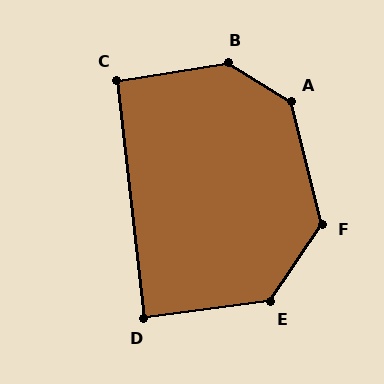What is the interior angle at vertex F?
Approximately 132 degrees (obtuse).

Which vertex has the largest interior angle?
B, at approximately 139 degrees.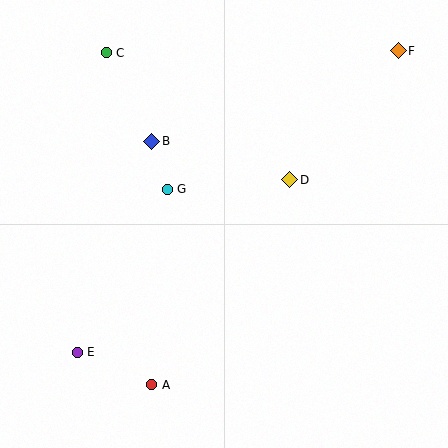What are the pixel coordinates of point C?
Point C is at (106, 53).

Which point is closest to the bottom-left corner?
Point E is closest to the bottom-left corner.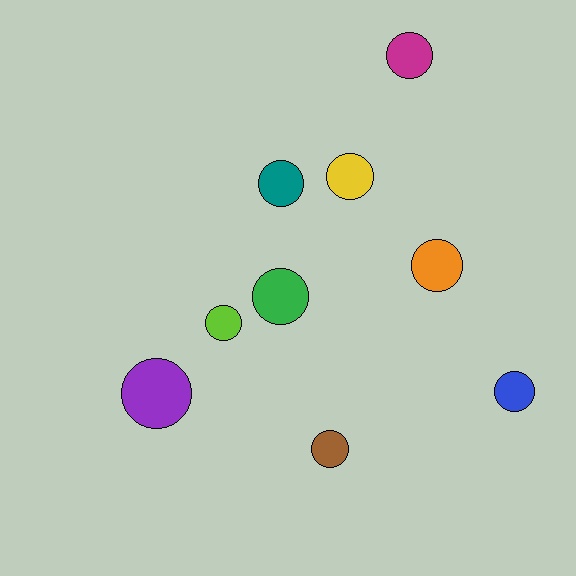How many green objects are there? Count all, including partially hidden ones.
There is 1 green object.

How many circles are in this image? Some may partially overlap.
There are 9 circles.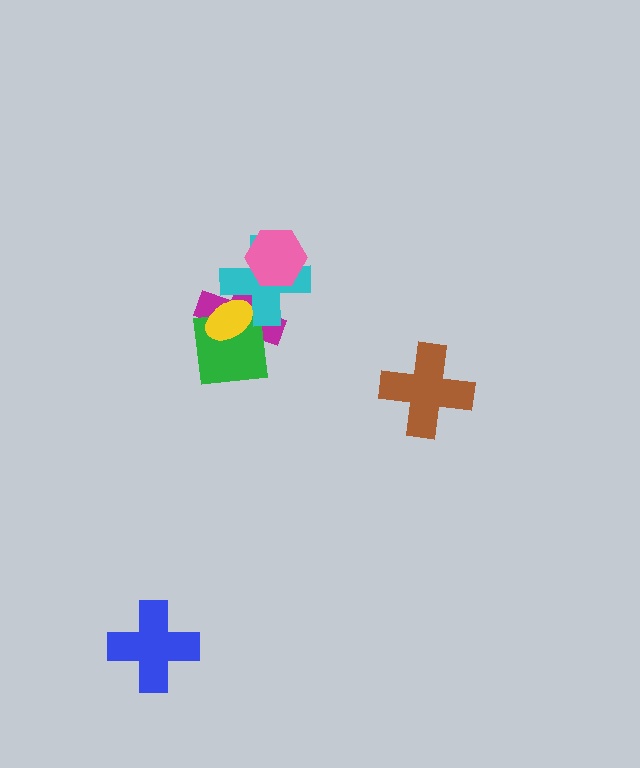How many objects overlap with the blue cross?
0 objects overlap with the blue cross.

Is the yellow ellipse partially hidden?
Yes, it is partially covered by another shape.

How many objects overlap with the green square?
3 objects overlap with the green square.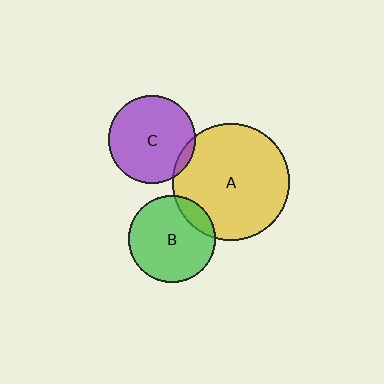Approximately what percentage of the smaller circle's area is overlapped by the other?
Approximately 5%.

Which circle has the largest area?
Circle A (yellow).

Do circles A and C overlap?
Yes.